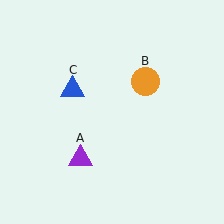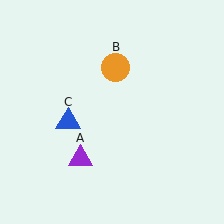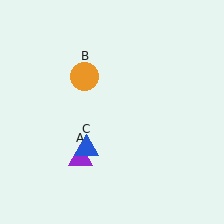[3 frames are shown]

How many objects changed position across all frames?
2 objects changed position: orange circle (object B), blue triangle (object C).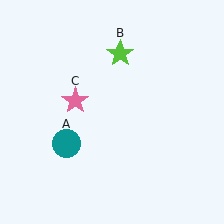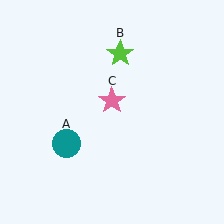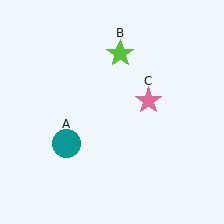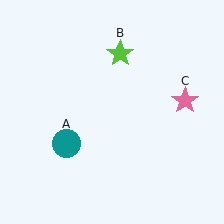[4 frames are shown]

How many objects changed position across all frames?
1 object changed position: pink star (object C).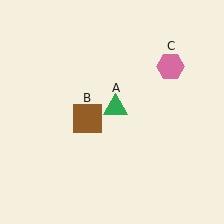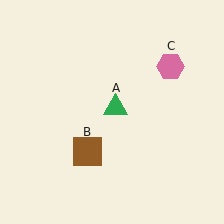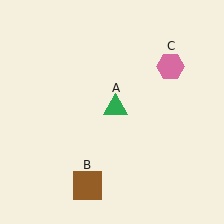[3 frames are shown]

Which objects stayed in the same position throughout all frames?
Green triangle (object A) and pink hexagon (object C) remained stationary.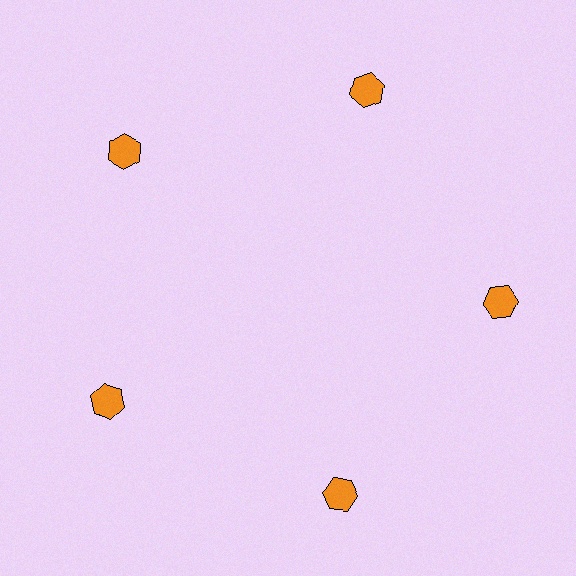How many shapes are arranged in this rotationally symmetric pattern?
There are 5 shapes, arranged in 5 groups of 1.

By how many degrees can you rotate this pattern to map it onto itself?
The pattern maps onto itself every 72 degrees of rotation.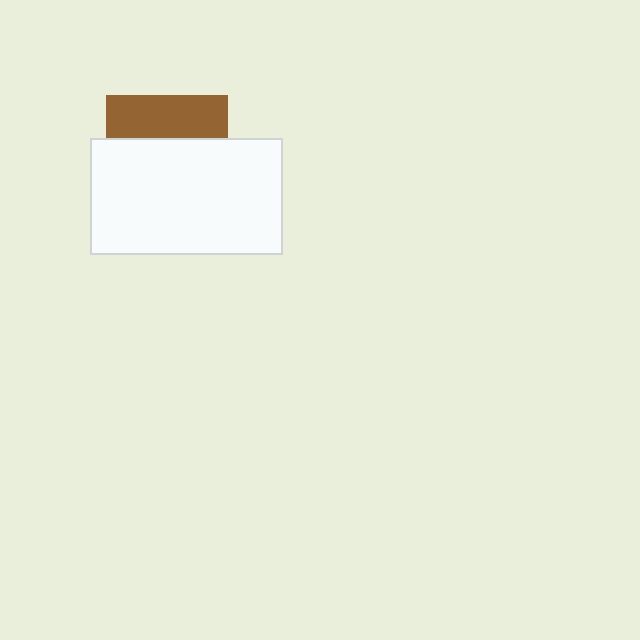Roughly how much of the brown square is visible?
A small part of it is visible (roughly 34%).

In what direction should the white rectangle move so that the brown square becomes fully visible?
The white rectangle should move down. That is the shortest direction to clear the overlap and leave the brown square fully visible.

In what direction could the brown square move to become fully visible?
The brown square could move up. That would shift it out from behind the white rectangle entirely.